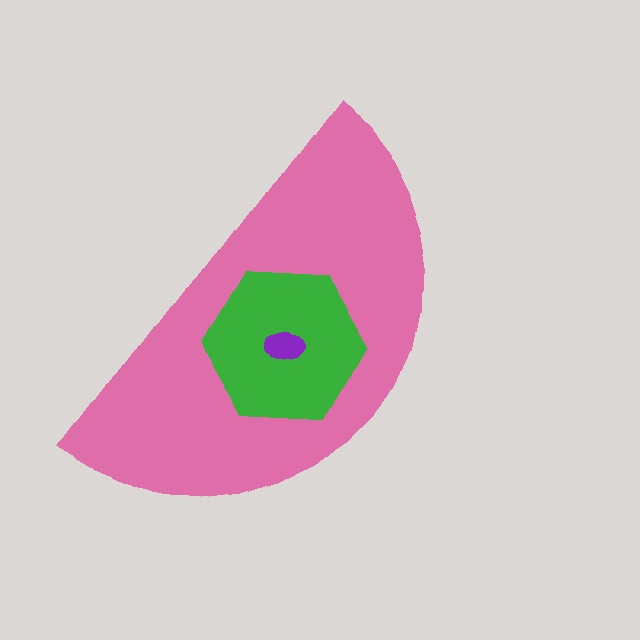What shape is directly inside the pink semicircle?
The green hexagon.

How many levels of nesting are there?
3.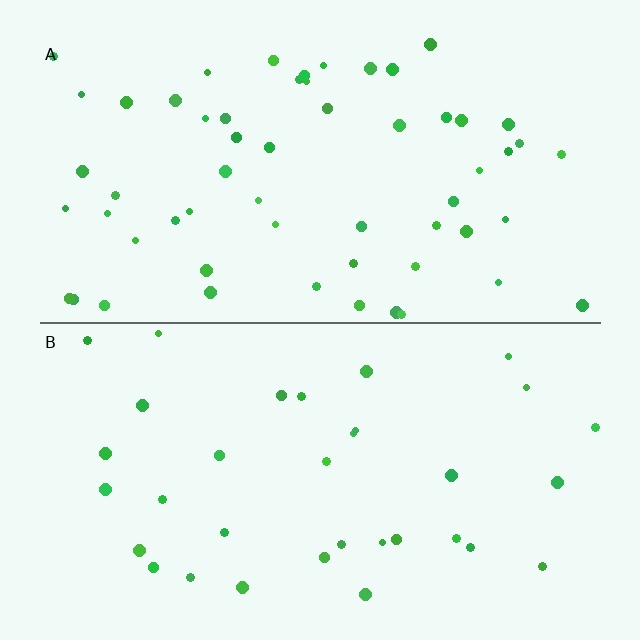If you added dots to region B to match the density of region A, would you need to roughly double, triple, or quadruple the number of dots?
Approximately double.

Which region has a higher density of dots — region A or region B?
A (the top).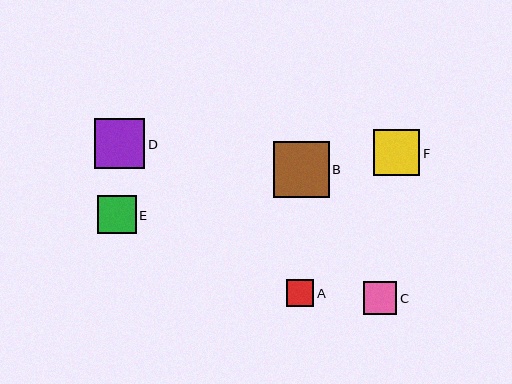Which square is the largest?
Square B is the largest with a size of approximately 56 pixels.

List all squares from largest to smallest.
From largest to smallest: B, D, F, E, C, A.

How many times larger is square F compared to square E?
Square F is approximately 1.2 times the size of square E.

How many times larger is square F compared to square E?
Square F is approximately 1.2 times the size of square E.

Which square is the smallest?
Square A is the smallest with a size of approximately 27 pixels.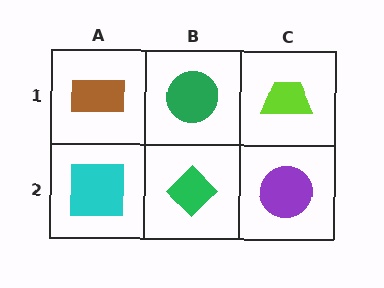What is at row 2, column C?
A purple circle.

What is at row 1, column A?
A brown rectangle.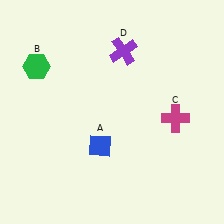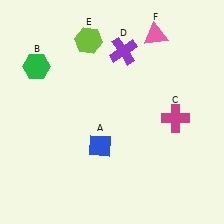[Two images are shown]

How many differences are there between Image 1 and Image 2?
There are 2 differences between the two images.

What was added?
A lime hexagon (E), a pink triangle (F) were added in Image 2.